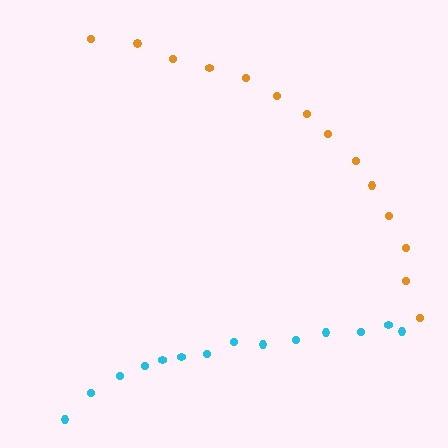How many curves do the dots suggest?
There are 2 distinct paths.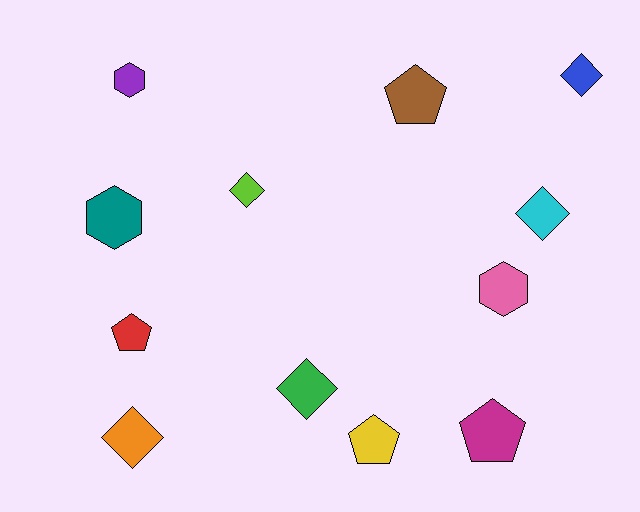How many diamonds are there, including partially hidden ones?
There are 5 diamonds.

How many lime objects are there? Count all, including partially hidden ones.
There is 1 lime object.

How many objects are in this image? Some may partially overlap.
There are 12 objects.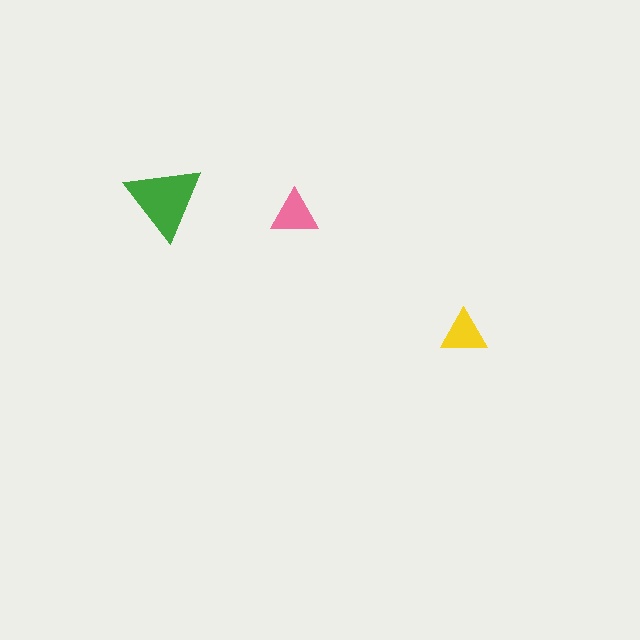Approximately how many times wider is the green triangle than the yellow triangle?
About 1.5 times wider.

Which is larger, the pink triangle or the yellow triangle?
The pink one.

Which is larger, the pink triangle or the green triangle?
The green one.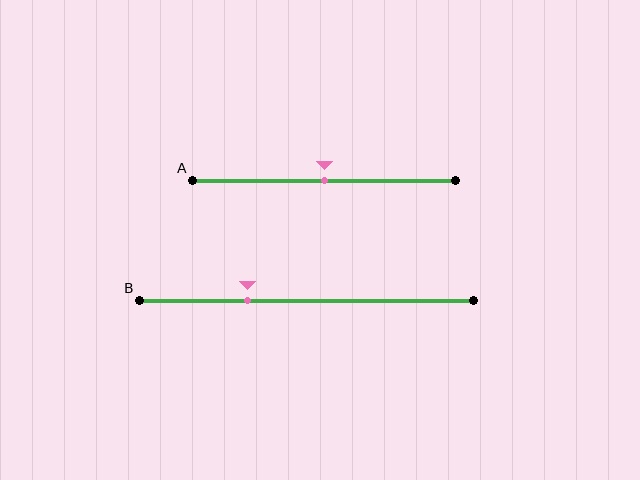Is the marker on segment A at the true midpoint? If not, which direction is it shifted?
Yes, the marker on segment A is at the true midpoint.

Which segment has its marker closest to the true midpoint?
Segment A has its marker closest to the true midpoint.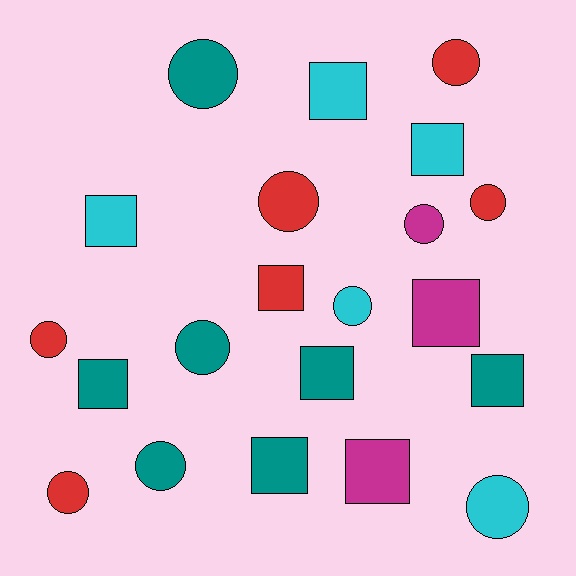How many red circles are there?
There are 5 red circles.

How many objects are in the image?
There are 21 objects.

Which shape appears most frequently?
Circle, with 11 objects.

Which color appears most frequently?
Teal, with 7 objects.